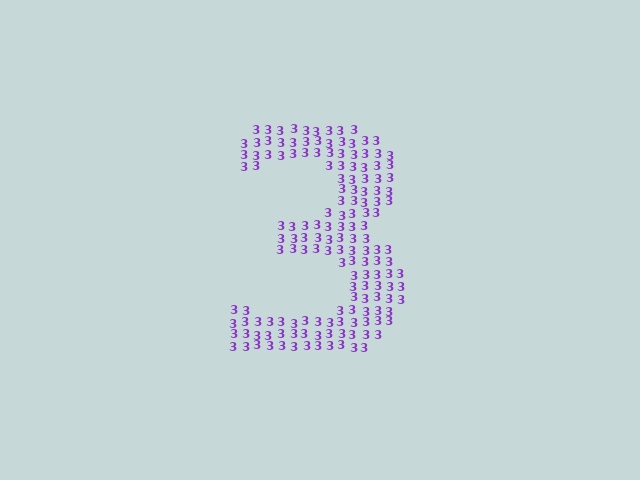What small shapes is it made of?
It is made of small digit 3's.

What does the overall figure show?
The overall figure shows the digit 3.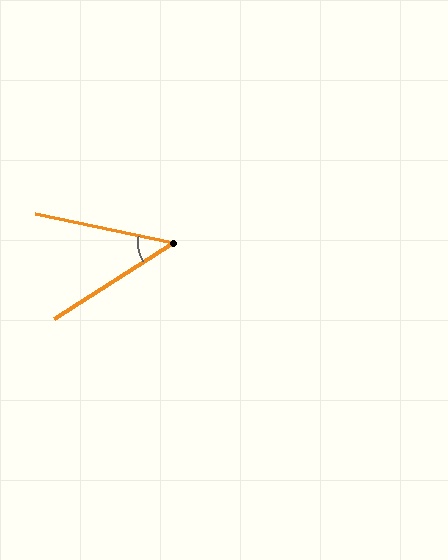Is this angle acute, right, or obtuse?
It is acute.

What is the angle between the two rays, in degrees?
Approximately 44 degrees.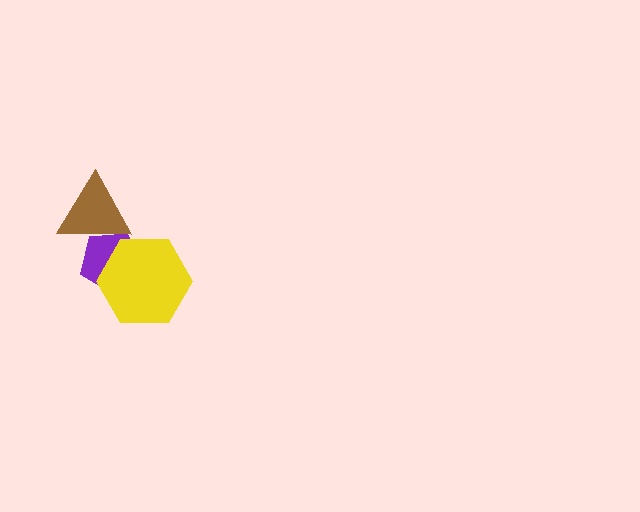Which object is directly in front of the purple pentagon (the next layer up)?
The brown triangle is directly in front of the purple pentagon.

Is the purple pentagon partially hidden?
Yes, it is partially covered by another shape.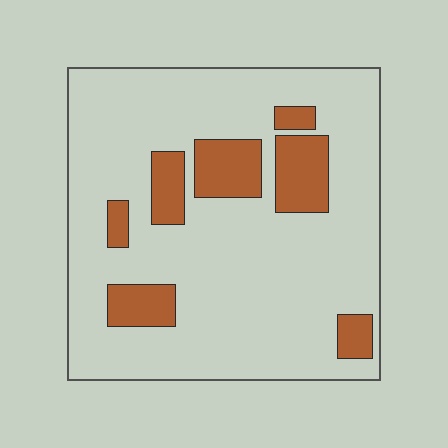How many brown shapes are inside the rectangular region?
7.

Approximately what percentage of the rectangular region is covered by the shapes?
Approximately 20%.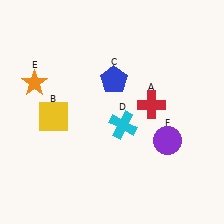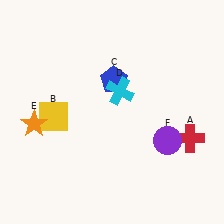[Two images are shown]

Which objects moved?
The objects that moved are: the red cross (A), the cyan cross (D), the orange star (E).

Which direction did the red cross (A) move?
The red cross (A) moved right.